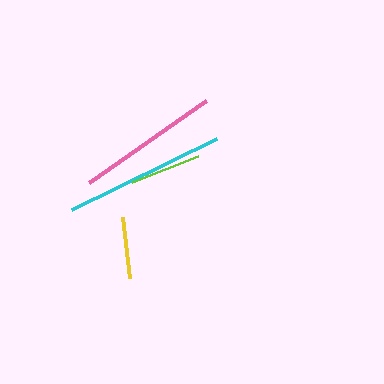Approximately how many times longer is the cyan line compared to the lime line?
The cyan line is approximately 2.2 times the length of the lime line.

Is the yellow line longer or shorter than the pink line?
The pink line is longer than the yellow line.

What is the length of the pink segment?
The pink segment is approximately 142 pixels long.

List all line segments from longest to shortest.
From longest to shortest: cyan, pink, lime, yellow.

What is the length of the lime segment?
The lime segment is approximately 72 pixels long.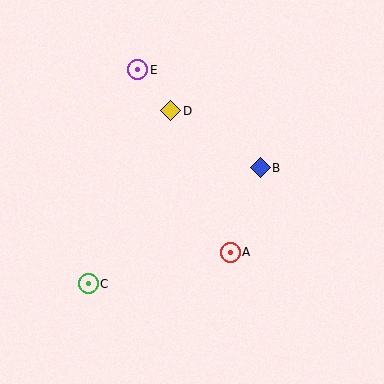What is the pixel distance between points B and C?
The distance between B and C is 207 pixels.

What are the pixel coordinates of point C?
Point C is at (88, 284).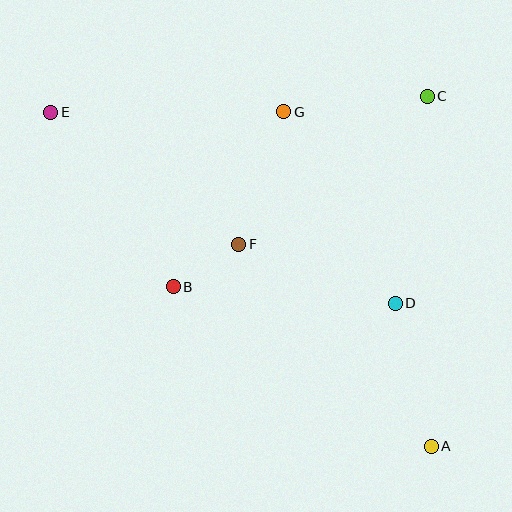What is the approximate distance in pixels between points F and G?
The distance between F and G is approximately 140 pixels.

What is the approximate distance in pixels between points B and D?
The distance between B and D is approximately 222 pixels.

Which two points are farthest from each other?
Points A and E are farthest from each other.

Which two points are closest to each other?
Points B and F are closest to each other.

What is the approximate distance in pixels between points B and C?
The distance between B and C is approximately 317 pixels.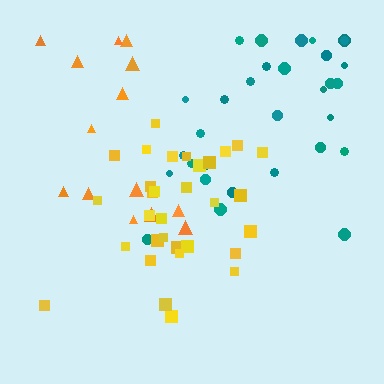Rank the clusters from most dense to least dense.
yellow, teal, orange.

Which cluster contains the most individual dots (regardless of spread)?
Yellow (32).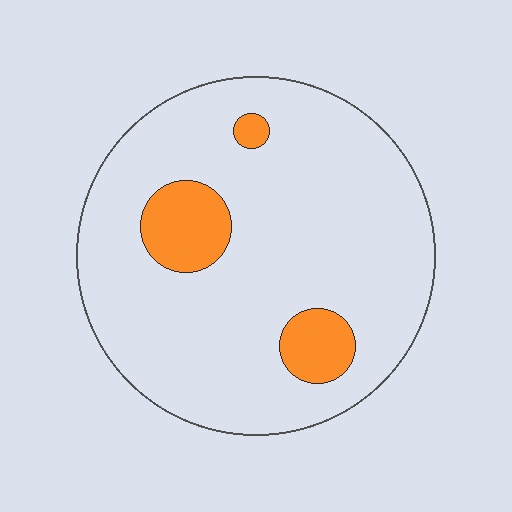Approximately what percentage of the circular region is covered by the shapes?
Approximately 10%.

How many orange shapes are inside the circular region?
3.